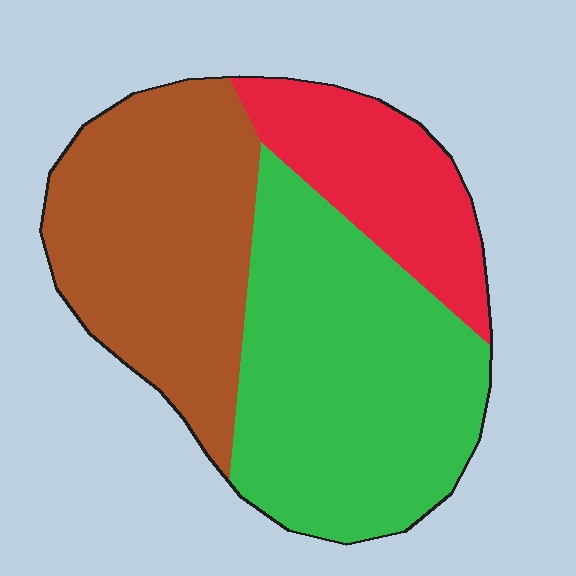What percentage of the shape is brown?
Brown covers about 35% of the shape.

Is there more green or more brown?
Green.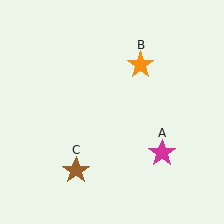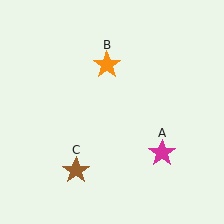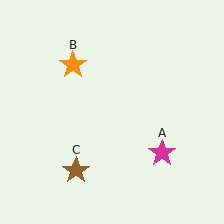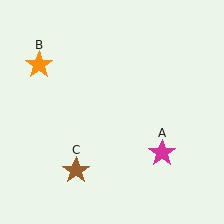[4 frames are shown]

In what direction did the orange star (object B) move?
The orange star (object B) moved left.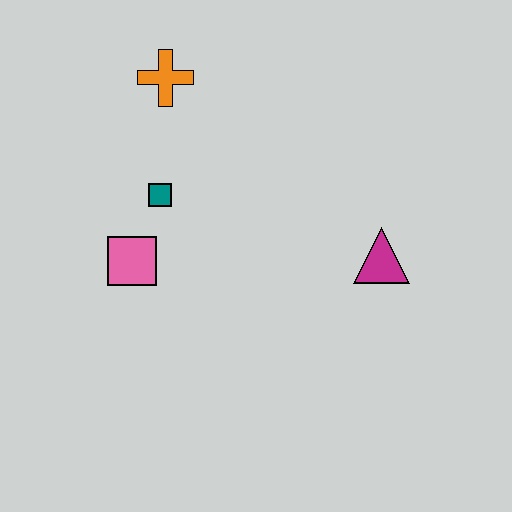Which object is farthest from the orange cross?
The magenta triangle is farthest from the orange cross.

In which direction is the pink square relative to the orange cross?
The pink square is below the orange cross.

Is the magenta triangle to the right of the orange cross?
Yes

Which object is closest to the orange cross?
The teal square is closest to the orange cross.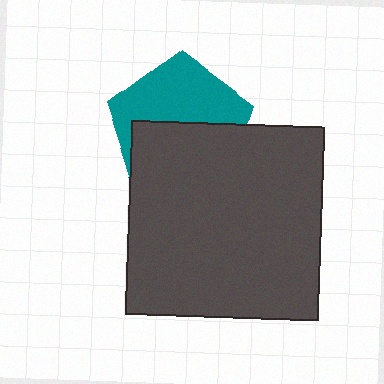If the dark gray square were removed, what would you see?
You would see the complete teal pentagon.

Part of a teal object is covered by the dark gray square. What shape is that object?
It is a pentagon.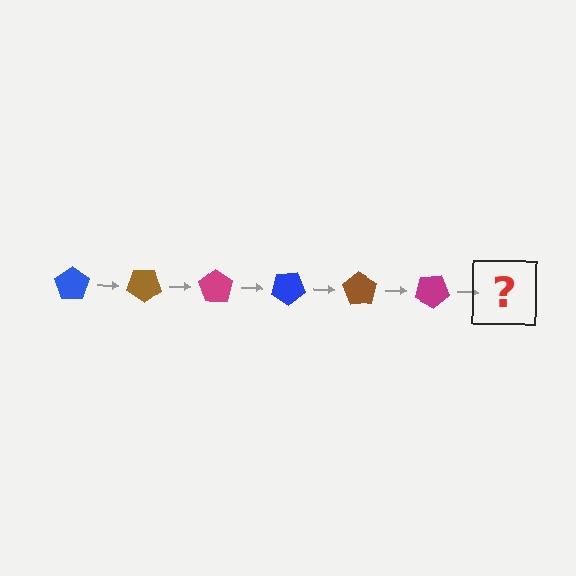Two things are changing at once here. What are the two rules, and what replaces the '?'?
The two rules are that it rotates 35 degrees each step and the color cycles through blue, brown, and magenta. The '?' should be a blue pentagon, rotated 210 degrees from the start.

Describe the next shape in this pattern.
It should be a blue pentagon, rotated 210 degrees from the start.